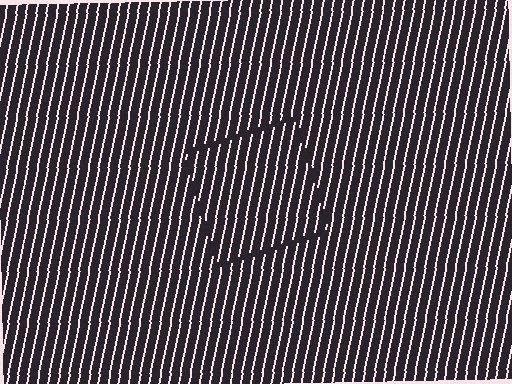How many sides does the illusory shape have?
4 sides — the line-ends trace a square.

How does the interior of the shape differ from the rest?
The interior of the shape contains the same grating, shifted by half a period — the contour is defined by the phase discontinuity where line-ends from the inner and outer gratings abut.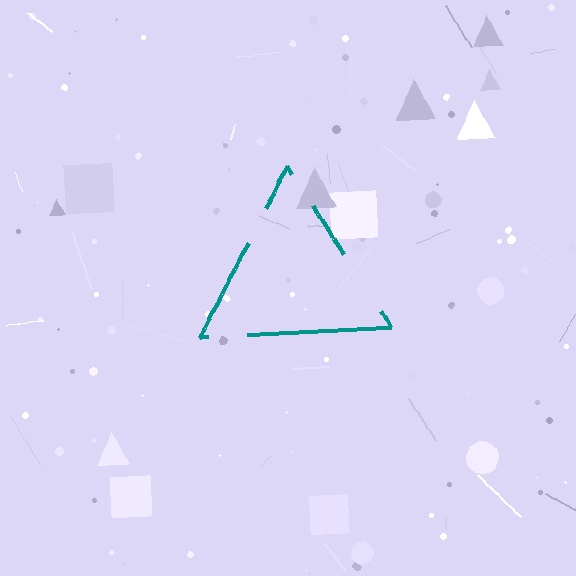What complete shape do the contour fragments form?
The contour fragments form a triangle.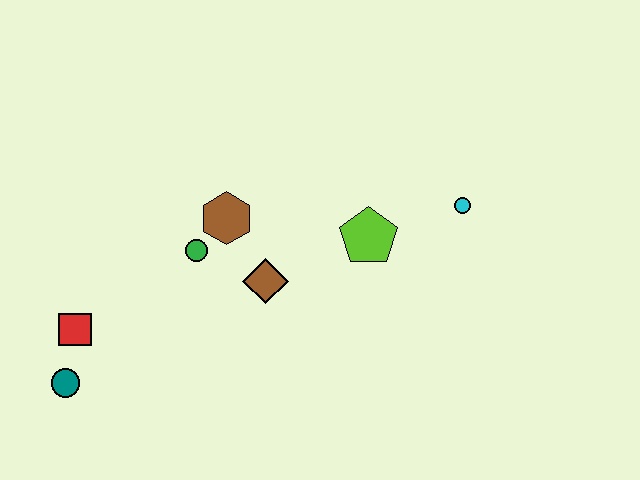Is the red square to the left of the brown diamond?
Yes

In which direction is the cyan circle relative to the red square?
The cyan circle is to the right of the red square.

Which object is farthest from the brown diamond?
The teal circle is farthest from the brown diamond.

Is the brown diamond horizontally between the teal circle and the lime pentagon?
Yes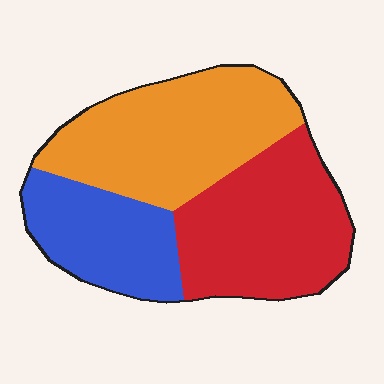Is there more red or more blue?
Red.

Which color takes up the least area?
Blue, at roughly 25%.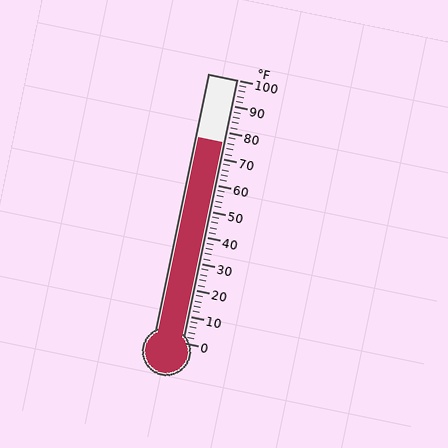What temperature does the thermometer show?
The thermometer shows approximately 76°F.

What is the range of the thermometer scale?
The thermometer scale ranges from 0°F to 100°F.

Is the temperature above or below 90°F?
The temperature is below 90°F.